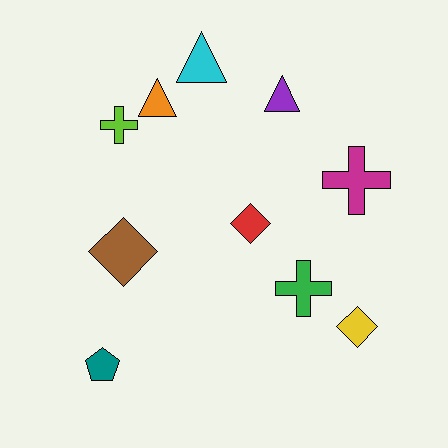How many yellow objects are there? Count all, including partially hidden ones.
There is 1 yellow object.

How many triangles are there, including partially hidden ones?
There are 3 triangles.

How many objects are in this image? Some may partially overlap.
There are 10 objects.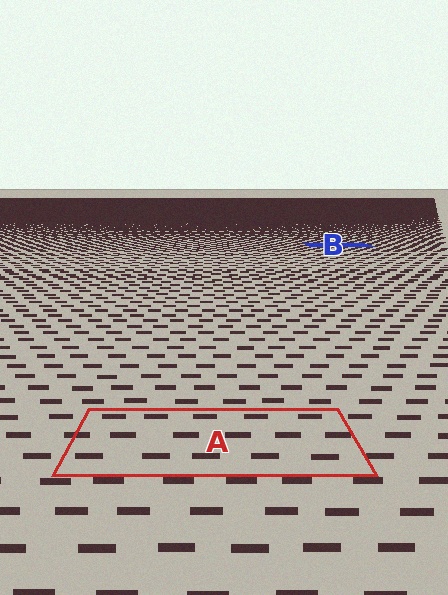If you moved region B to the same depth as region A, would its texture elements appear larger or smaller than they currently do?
They would appear larger. At a closer depth, the same texture elements are projected at a bigger on-screen size.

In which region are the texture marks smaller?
The texture marks are smaller in region B, because it is farther away.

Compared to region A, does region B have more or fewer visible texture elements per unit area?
Region B has more texture elements per unit area — they are packed more densely because it is farther away.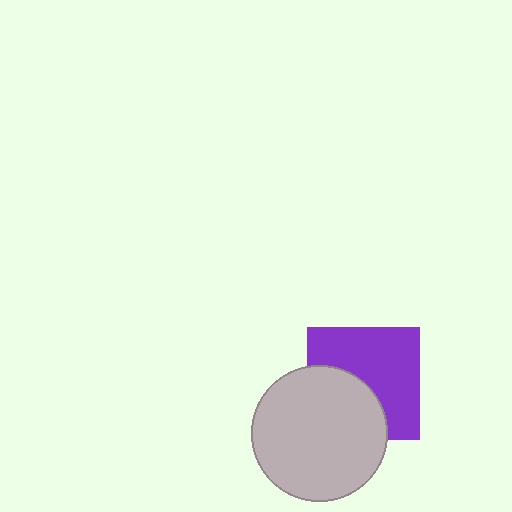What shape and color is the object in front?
The object in front is a light gray circle.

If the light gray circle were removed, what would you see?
You would see the complete purple square.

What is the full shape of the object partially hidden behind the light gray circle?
The partially hidden object is a purple square.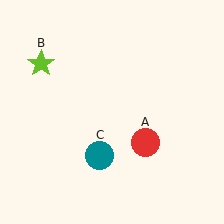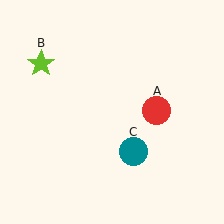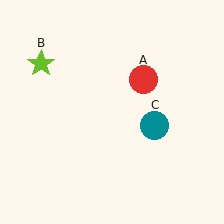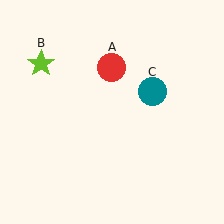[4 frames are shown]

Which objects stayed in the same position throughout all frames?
Lime star (object B) remained stationary.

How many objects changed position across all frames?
2 objects changed position: red circle (object A), teal circle (object C).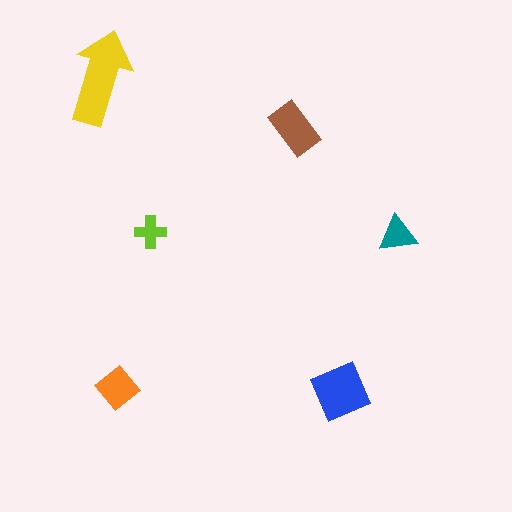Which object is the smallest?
The lime cross.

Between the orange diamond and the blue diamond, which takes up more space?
The blue diamond.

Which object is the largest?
The yellow arrow.